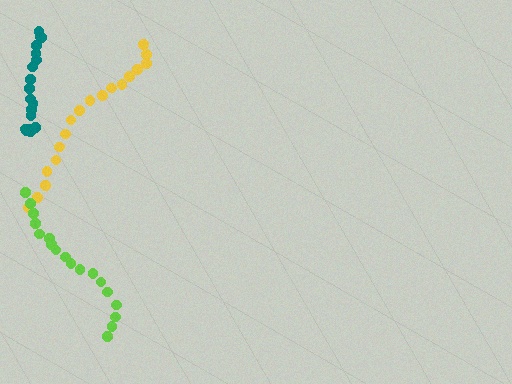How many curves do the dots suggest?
There are 3 distinct paths.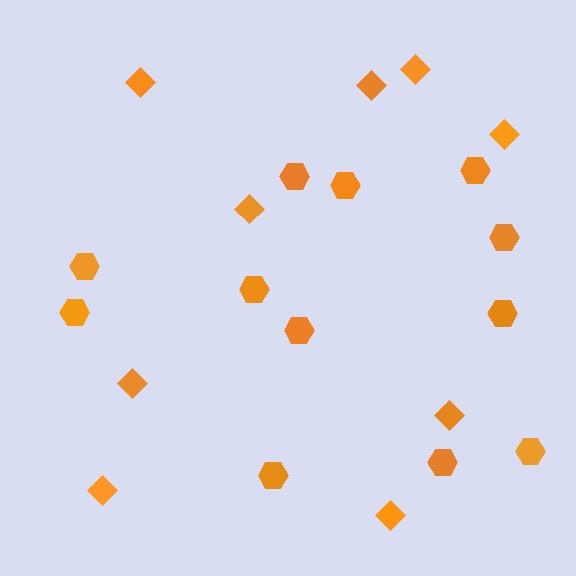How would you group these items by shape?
There are 2 groups: one group of diamonds (9) and one group of hexagons (12).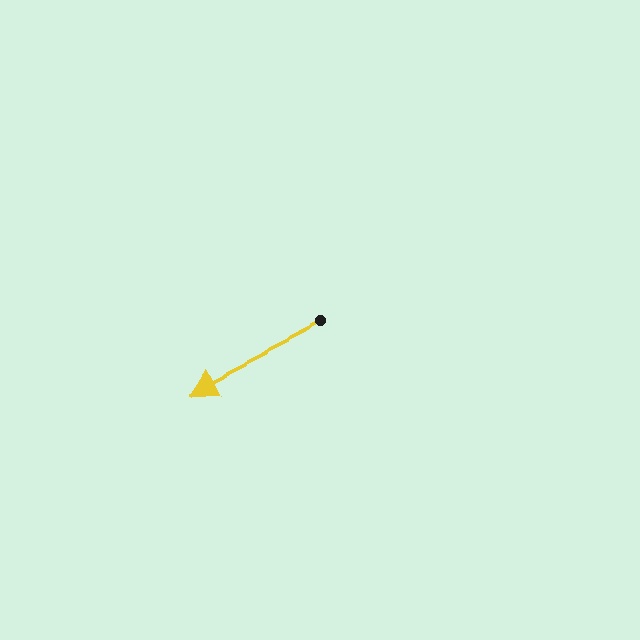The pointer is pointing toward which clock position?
Roughly 8 o'clock.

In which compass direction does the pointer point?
Southwest.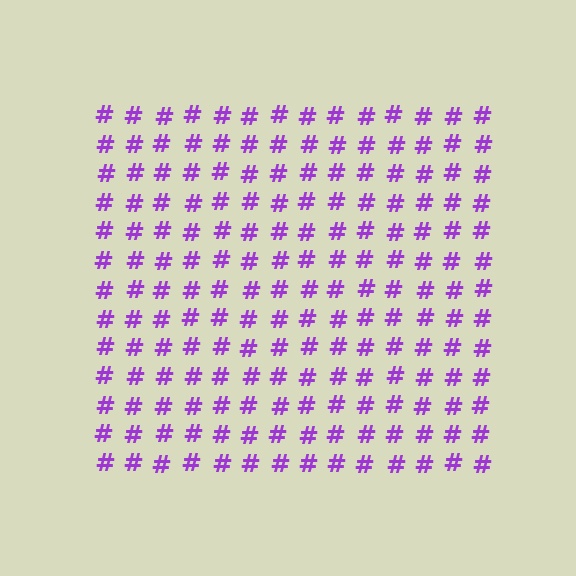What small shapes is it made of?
It is made of small hash symbols.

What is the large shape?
The large shape is a square.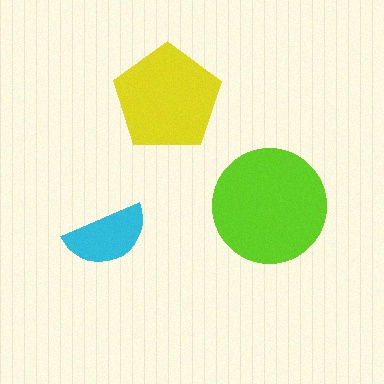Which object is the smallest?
The cyan semicircle.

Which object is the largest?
The lime circle.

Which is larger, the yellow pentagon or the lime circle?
The lime circle.